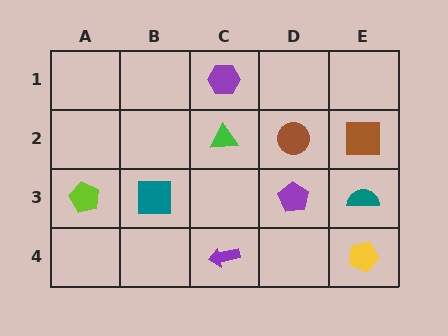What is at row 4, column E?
A yellow pentagon.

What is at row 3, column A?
A lime pentagon.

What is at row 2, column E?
A brown square.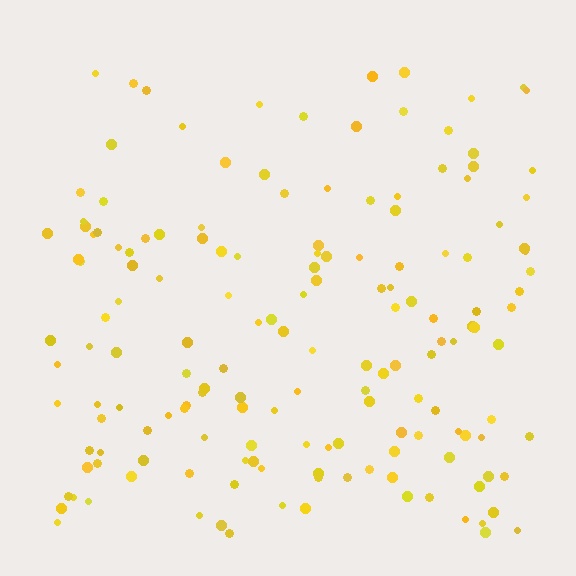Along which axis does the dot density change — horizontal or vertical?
Vertical.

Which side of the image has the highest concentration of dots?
The bottom.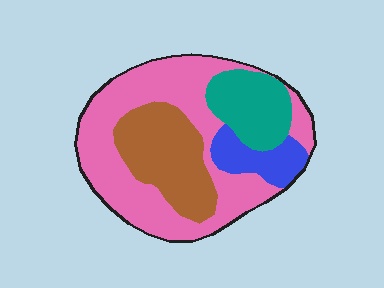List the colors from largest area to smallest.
From largest to smallest: pink, brown, teal, blue.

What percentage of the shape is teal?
Teal covers roughly 15% of the shape.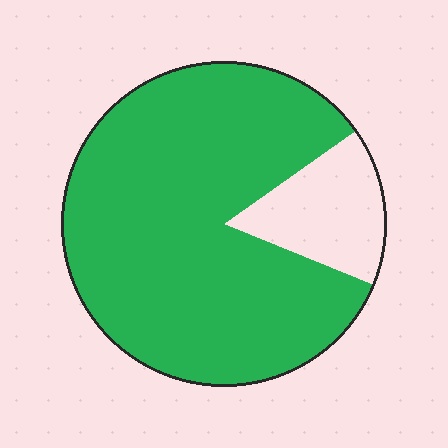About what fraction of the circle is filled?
About five sixths (5/6).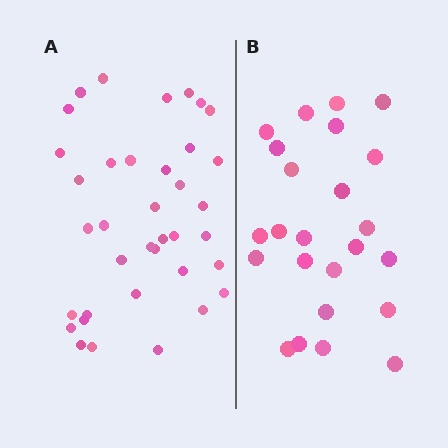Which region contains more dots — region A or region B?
Region A (the left region) has more dots.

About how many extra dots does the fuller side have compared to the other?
Region A has approximately 15 more dots than region B.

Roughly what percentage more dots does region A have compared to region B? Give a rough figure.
About 55% more.